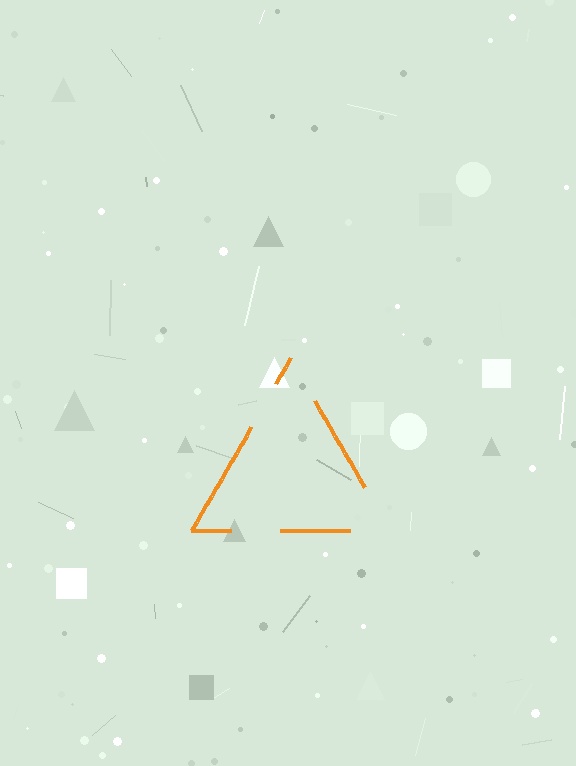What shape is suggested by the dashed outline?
The dashed outline suggests a triangle.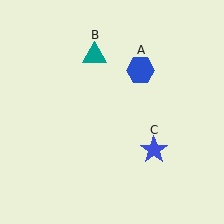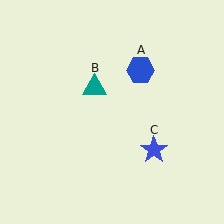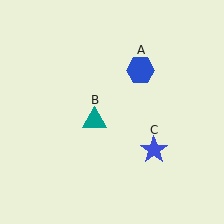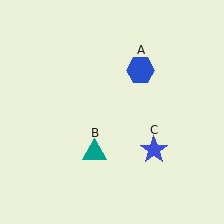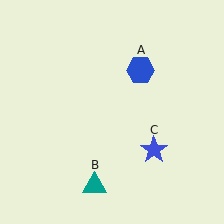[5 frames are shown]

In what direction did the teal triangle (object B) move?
The teal triangle (object B) moved down.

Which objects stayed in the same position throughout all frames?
Blue hexagon (object A) and blue star (object C) remained stationary.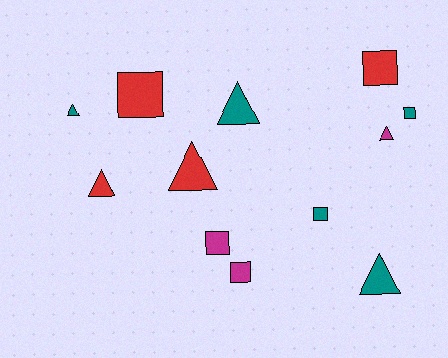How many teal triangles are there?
There are 3 teal triangles.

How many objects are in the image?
There are 12 objects.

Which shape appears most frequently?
Square, with 6 objects.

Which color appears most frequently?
Teal, with 5 objects.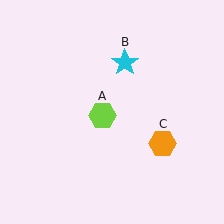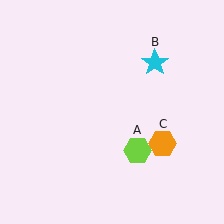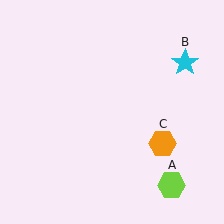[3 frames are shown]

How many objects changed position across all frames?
2 objects changed position: lime hexagon (object A), cyan star (object B).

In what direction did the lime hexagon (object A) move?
The lime hexagon (object A) moved down and to the right.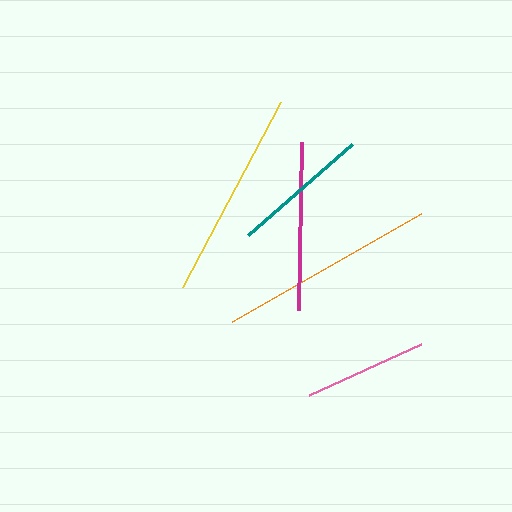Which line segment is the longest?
The orange line is the longest at approximately 218 pixels.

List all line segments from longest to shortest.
From longest to shortest: orange, yellow, magenta, teal, pink.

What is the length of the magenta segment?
The magenta segment is approximately 168 pixels long.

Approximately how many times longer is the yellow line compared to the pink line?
The yellow line is approximately 1.7 times the length of the pink line.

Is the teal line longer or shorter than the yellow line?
The yellow line is longer than the teal line.